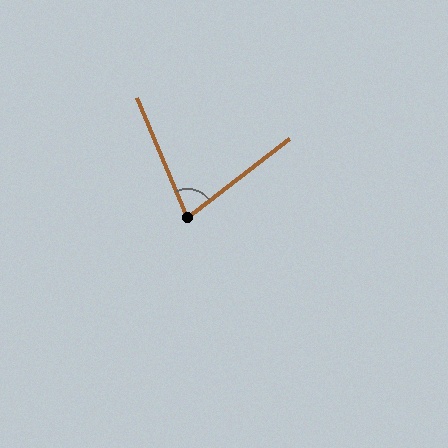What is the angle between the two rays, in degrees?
Approximately 76 degrees.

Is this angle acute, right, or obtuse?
It is acute.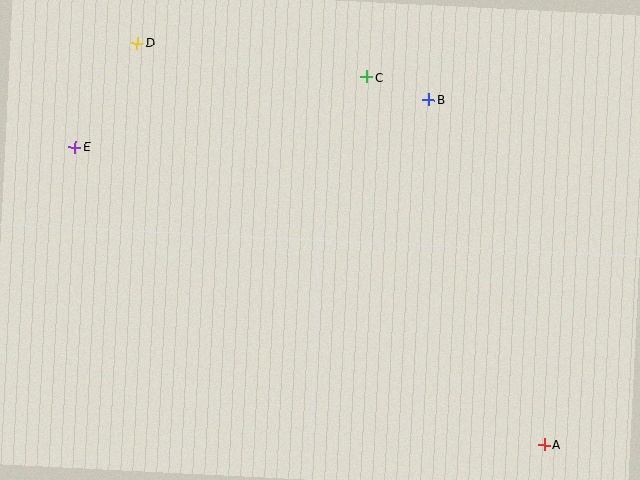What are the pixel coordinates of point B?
Point B is at (429, 99).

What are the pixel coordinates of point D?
Point D is at (137, 43).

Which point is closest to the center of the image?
Point C at (367, 77) is closest to the center.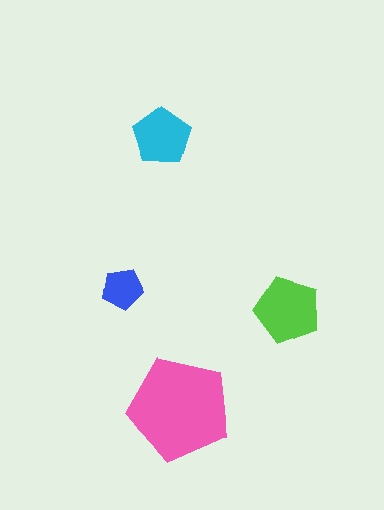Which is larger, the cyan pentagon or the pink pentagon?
The pink one.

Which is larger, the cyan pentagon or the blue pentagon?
The cyan one.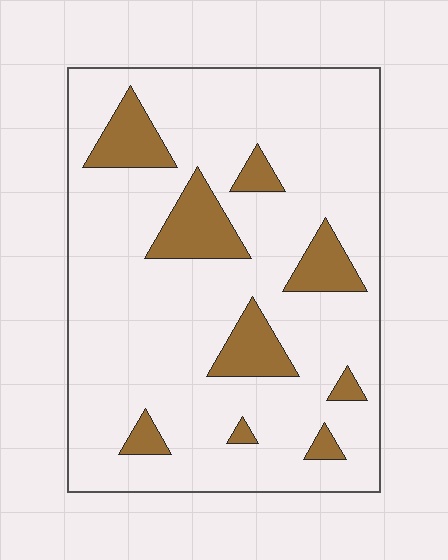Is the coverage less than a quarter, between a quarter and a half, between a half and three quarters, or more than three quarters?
Less than a quarter.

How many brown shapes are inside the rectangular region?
9.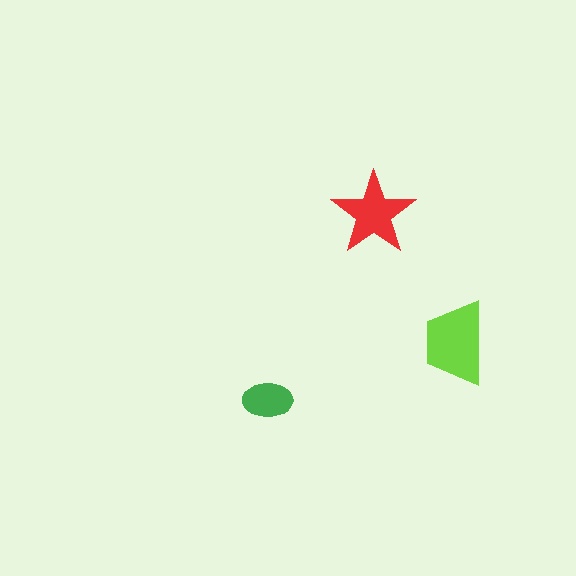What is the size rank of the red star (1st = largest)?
2nd.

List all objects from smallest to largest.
The green ellipse, the red star, the lime trapezoid.